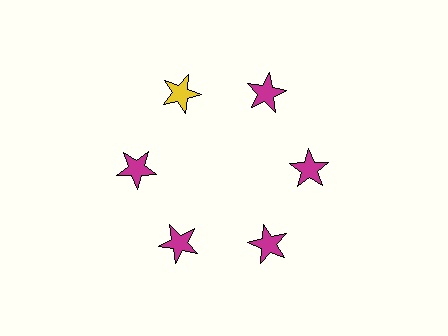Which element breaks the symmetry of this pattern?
The yellow star at roughly the 11 o'clock position breaks the symmetry. All other shapes are magenta stars.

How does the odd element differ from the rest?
It has a different color: yellow instead of magenta.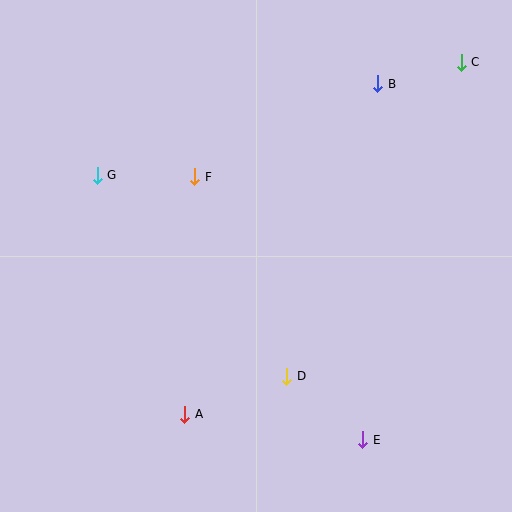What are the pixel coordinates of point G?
Point G is at (97, 175).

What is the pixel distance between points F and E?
The distance between F and E is 312 pixels.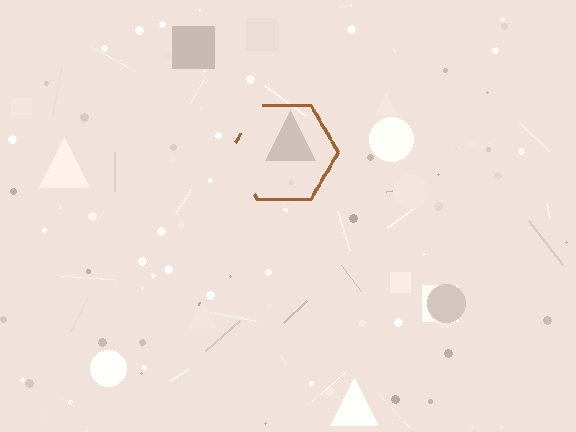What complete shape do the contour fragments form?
The contour fragments form a hexagon.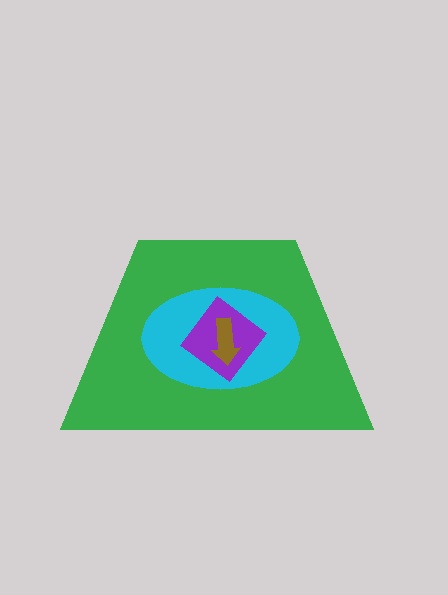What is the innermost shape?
The brown arrow.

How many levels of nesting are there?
4.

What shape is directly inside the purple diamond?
The brown arrow.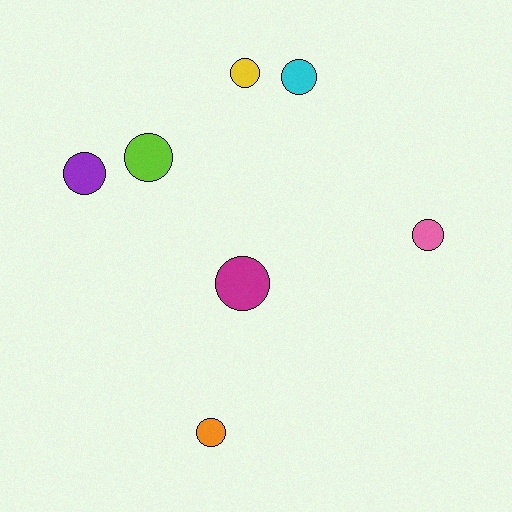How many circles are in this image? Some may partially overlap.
There are 7 circles.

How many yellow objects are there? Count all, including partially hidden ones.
There is 1 yellow object.